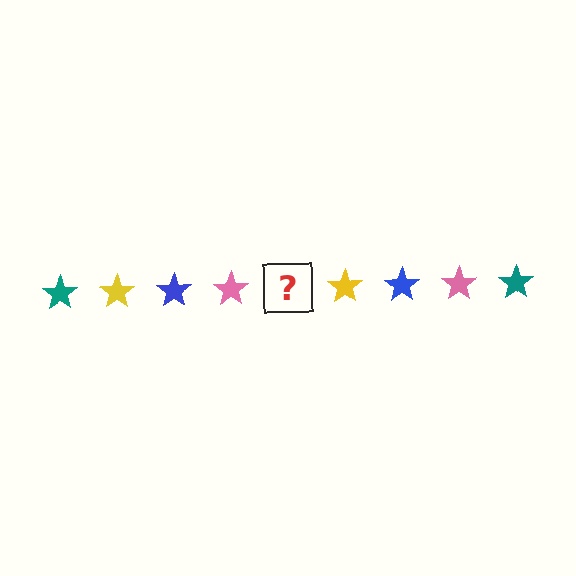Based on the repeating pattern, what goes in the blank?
The blank should be a teal star.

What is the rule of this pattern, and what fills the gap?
The rule is that the pattern cycles through teal, yellow, blue, pink stars. The gap should be filled with a teal star.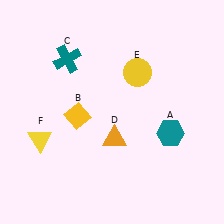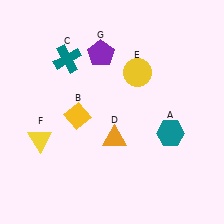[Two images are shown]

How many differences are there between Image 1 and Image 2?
There is 1 difference between the two images.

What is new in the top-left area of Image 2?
A purple pentagon (G) was added in the top-left area of Image 2.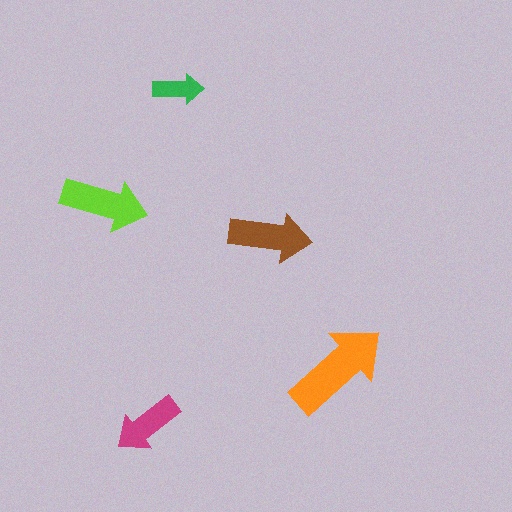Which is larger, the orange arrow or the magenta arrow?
The orange one.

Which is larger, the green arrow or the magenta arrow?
The magenta one.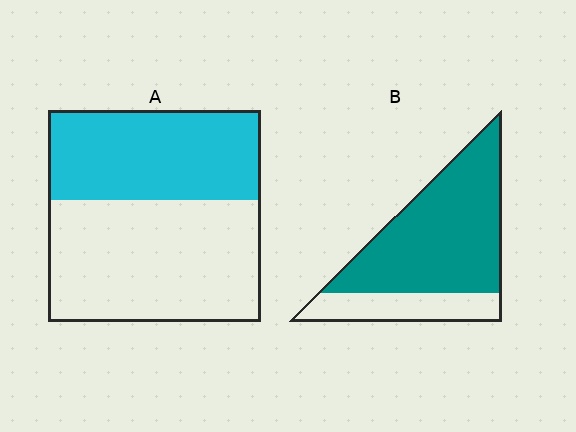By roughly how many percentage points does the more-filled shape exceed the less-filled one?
By roughly 30 percentage points (B over A).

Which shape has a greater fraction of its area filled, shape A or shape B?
Shape B.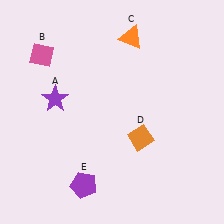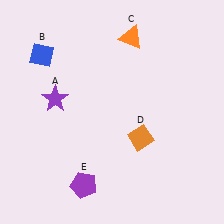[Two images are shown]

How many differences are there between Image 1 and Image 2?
There is 1 difference between the two images.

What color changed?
The diamond (B) changed from pink in Image 1 to blue in Image 2.